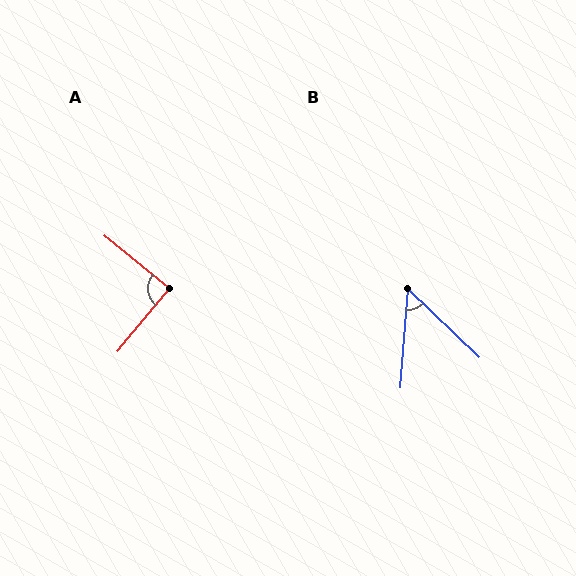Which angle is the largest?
A, at approximately 90 degrees.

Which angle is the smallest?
B, at approximately 51 degrees.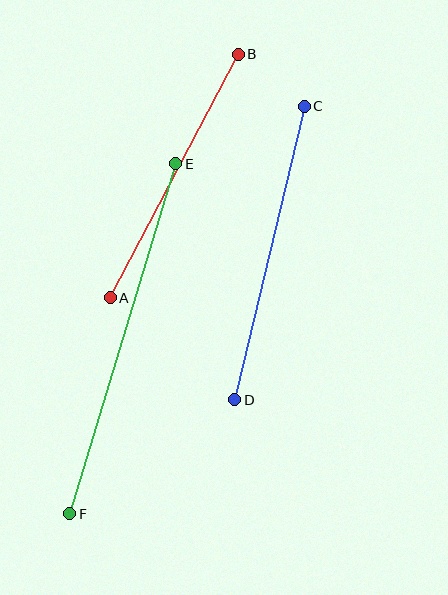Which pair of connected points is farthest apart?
Points E and F are farthest apart.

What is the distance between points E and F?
The distance is approximately 366 pixels.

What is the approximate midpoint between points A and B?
The midpoint is at approximately (174, 176) pixels.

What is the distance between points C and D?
The distance is approximately 301 pixels.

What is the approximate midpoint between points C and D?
The midpoint is at approximately (269, 253) pixels.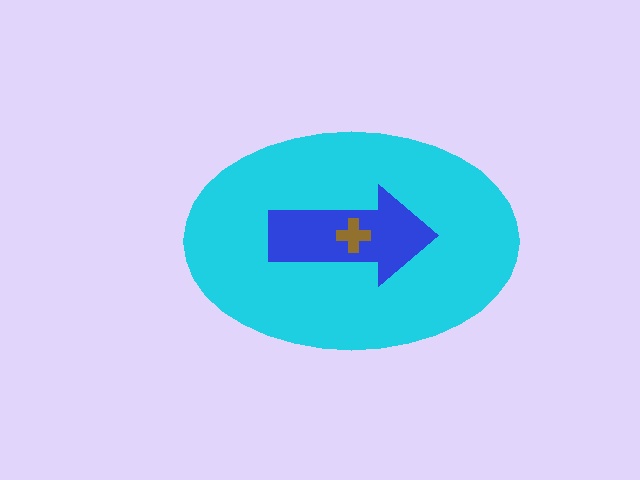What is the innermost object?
The brown cross.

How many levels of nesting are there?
3.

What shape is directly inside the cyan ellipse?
The blue arrow.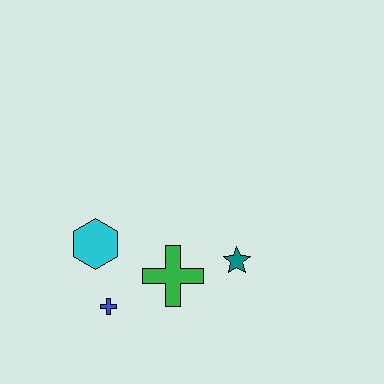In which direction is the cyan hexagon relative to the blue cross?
The cyan hexagon is above the blue cross.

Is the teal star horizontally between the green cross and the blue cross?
No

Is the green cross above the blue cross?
Yes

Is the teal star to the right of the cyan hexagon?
Yes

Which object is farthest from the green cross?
The cyan hexagon is farthest from the green cross.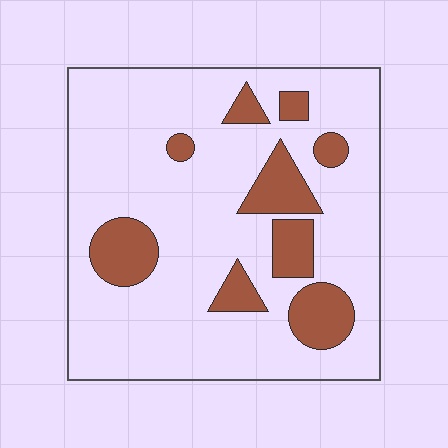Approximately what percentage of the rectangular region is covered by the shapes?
Approximately 20%.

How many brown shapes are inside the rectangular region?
9.